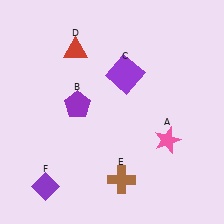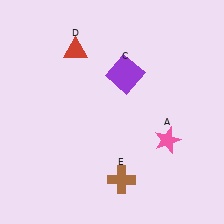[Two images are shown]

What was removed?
The purple pentagon (B), the purple diamond (F) were removed in Image 2.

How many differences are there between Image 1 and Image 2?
There are 2 differences between the two images.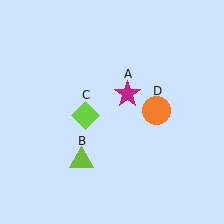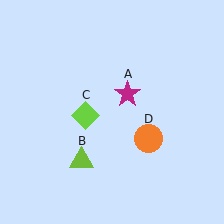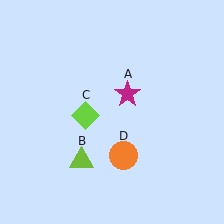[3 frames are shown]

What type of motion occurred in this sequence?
The orange circle (object D) rotated clockwise around the center of the scene.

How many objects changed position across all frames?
1 object changed position: orange circle (object D).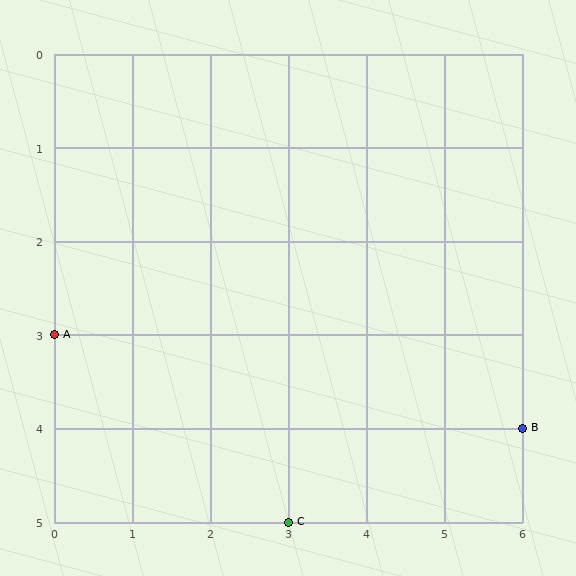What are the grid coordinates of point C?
Point C is at grid coordinates (3, 5).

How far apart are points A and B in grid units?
Points A and B are 6 columns and 1 row apart (about 6.1 grid units diagonally).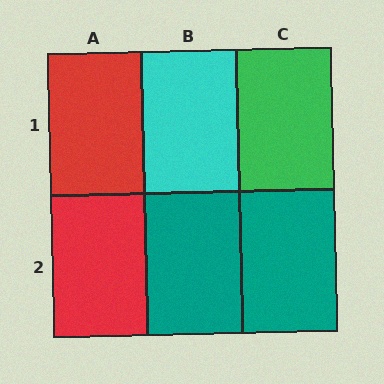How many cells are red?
2 cells are red.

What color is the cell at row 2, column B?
Teal.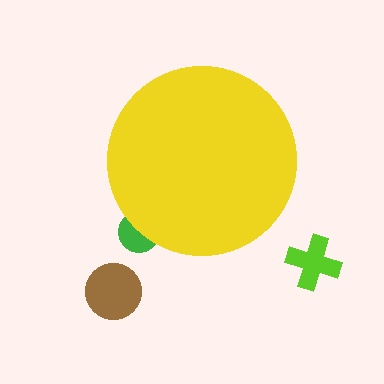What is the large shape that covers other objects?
A yellow circle.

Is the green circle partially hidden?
Yes, the green circle is partially hidden behind the yellow circle.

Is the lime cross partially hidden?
No, the lime cross is fully visible.